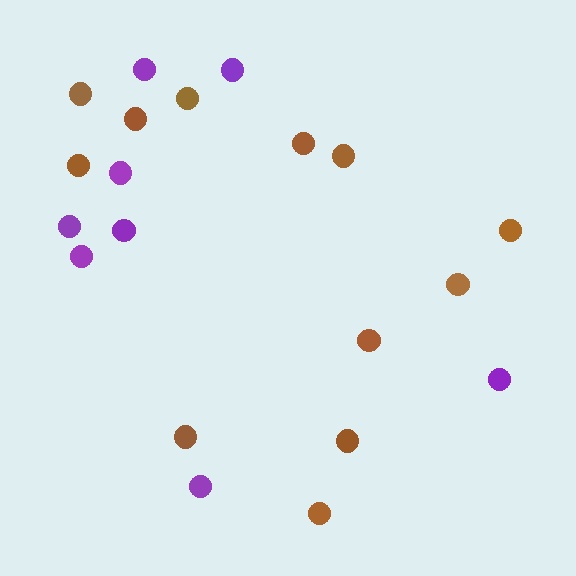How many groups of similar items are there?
There are 2 groups: one group of purple circles (8) and one group of brown circles (12).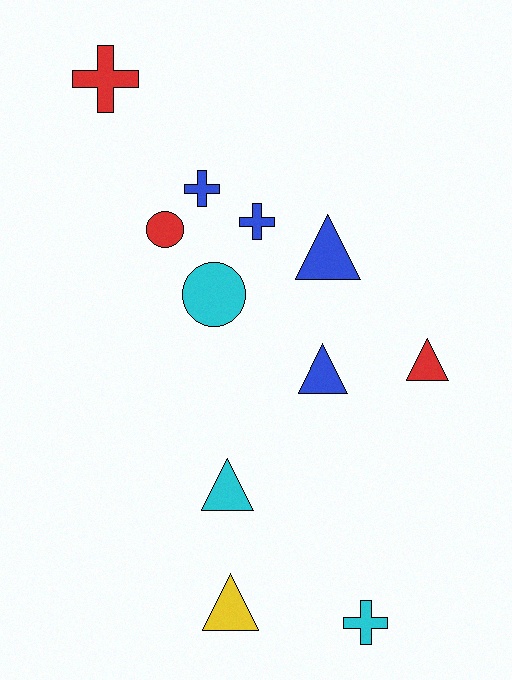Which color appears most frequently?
Blue, with 4 objects.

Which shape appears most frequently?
Triangle, with 5 objects.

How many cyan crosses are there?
There is 1 cyan cross.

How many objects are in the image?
There are 11 objects.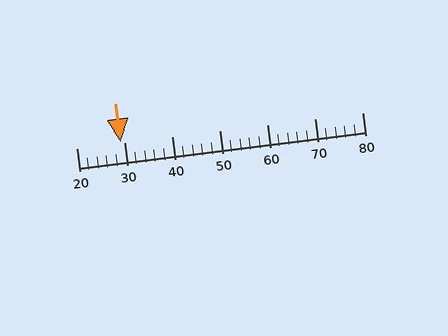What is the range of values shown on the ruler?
The ruler shows values from 20 to 80.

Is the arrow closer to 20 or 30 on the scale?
The arrow is closer to 30.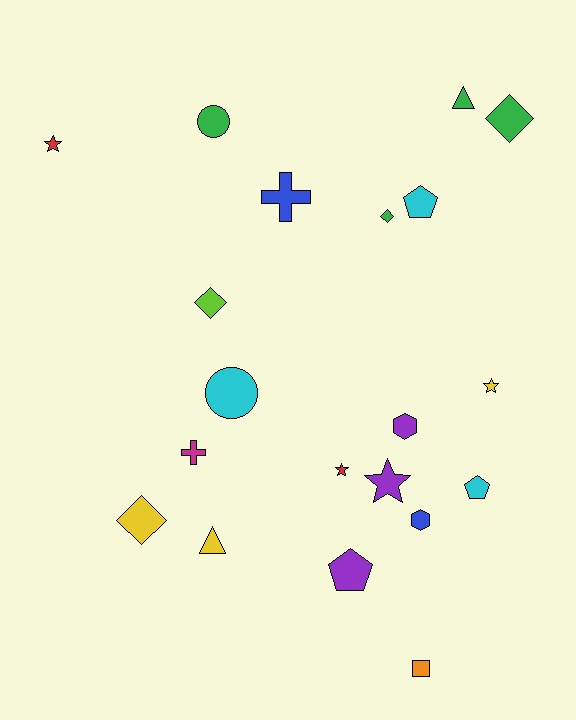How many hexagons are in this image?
There are 2 hexagons.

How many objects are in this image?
There are 20 objects.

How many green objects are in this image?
There are 4 green objects.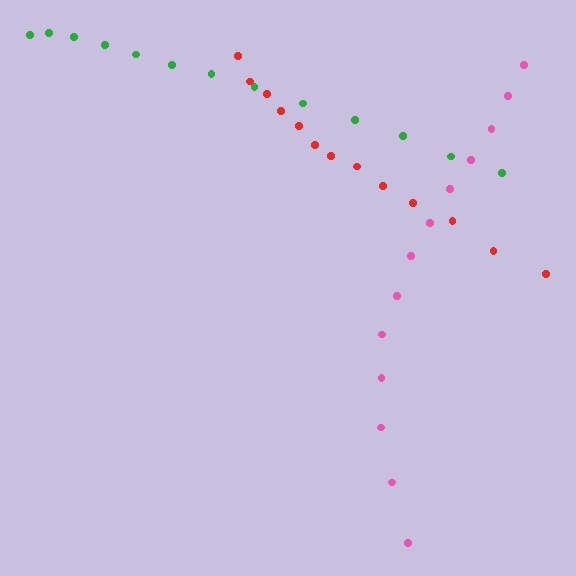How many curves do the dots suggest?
There are 3 distinct paths.